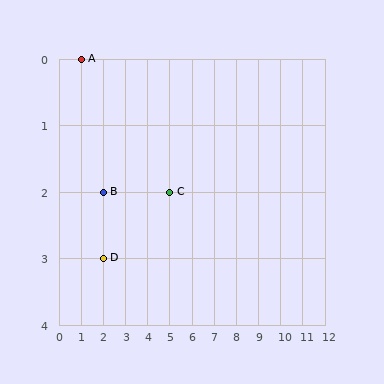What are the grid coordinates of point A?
Point A is at grid coordinates (1, 0).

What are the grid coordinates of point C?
Point C is at grid coordinates (5, 2).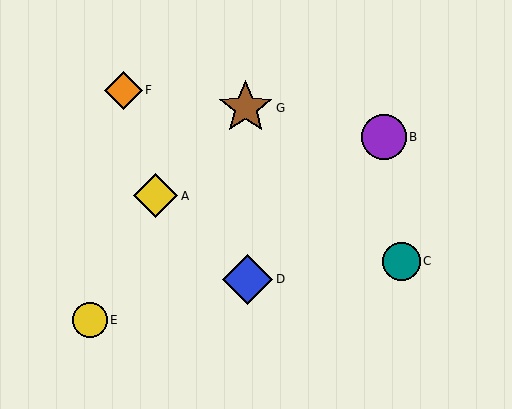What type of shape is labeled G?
Shape G is a brown star.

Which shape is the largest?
The brown star (labeled G) is the largest.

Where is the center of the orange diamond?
The center of the orange diamond is at (124, 90).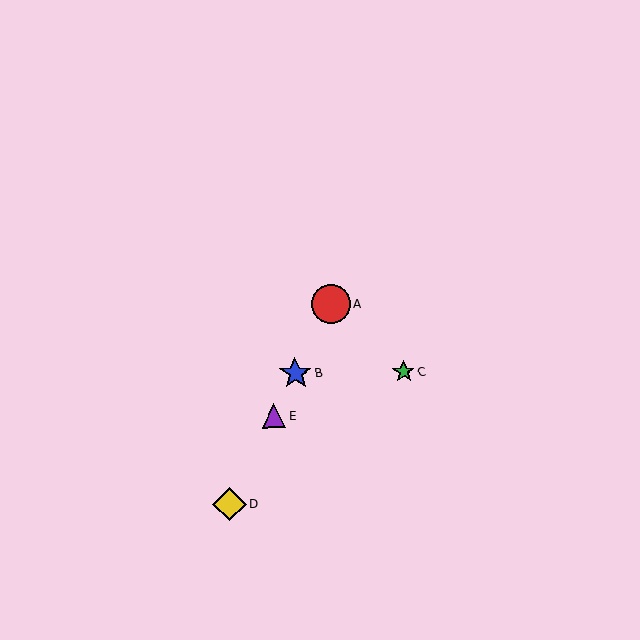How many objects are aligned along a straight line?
4 objects (A, B, D, E) are aligned along a straight line.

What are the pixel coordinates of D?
Object D is at (229, 504).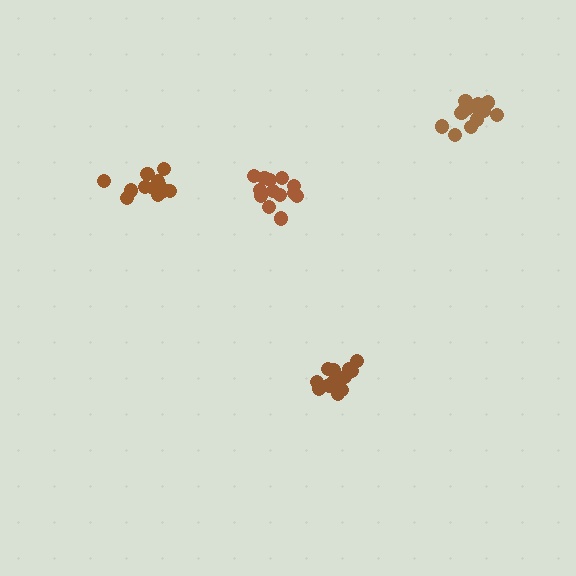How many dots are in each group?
Group 1: 13 dots, Group 2: 13 dots, Group 3: 13 dots, Group 4: 13 dots (52 total).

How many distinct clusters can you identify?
There are 4 distinct clusters.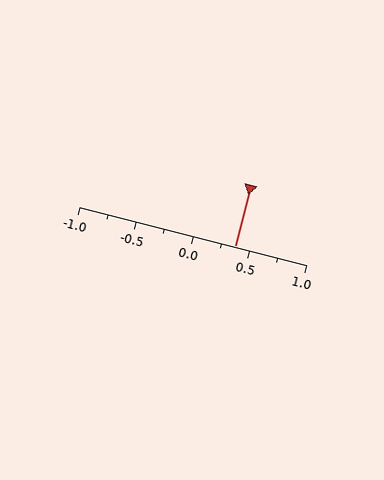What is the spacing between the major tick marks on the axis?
The major ticks are spaced 0.5 apart.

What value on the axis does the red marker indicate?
The marker indicates approximately 0.38.